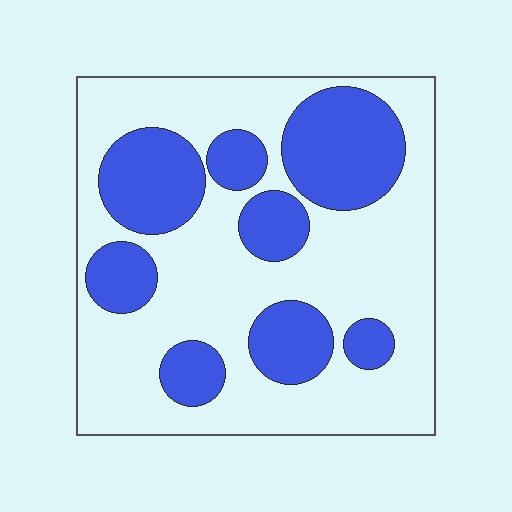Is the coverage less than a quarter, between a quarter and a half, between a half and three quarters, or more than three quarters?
Between a quarter and a half.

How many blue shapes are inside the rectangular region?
8.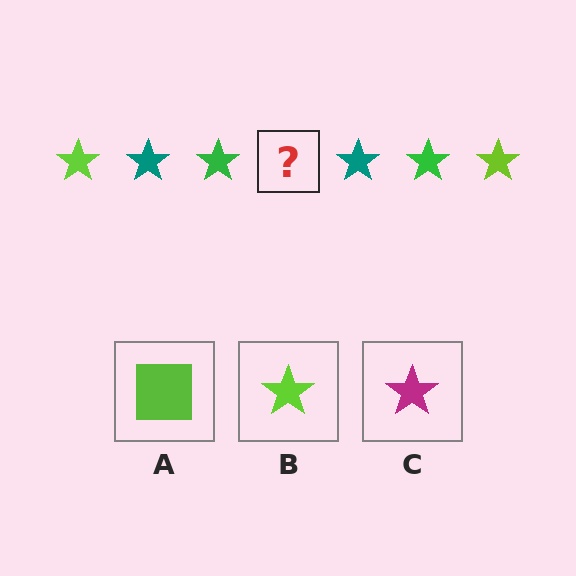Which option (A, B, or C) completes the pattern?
B.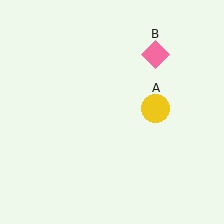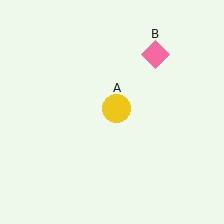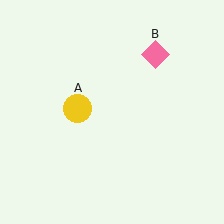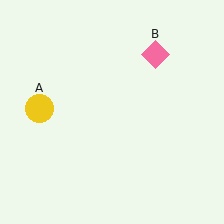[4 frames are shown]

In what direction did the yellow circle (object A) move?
The yellow circle (object A) moved left.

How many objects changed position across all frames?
1 object changed position: yellow circle (object A).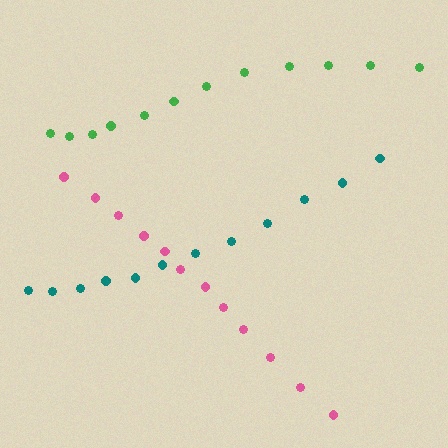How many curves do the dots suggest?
There are 3 distinct paths.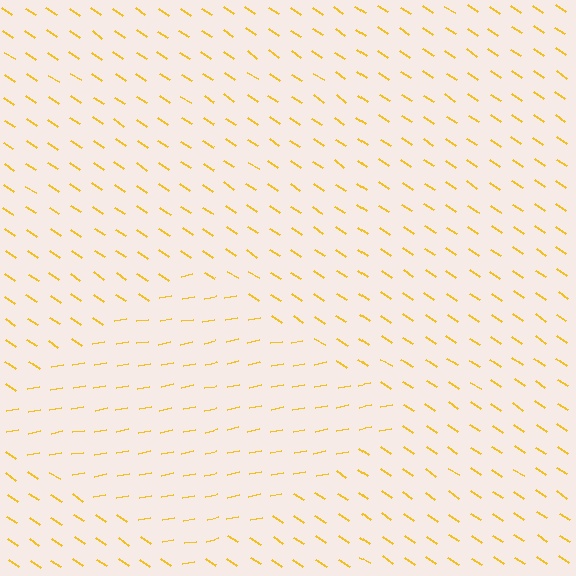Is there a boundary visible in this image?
Yes, there is a texture boundary formed by a change in line orientation.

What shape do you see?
I see a diamond.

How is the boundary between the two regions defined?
The boundary is defined purely by a change in line orientation (approximately 45 degrees difference). All lines are the same color and thickness.